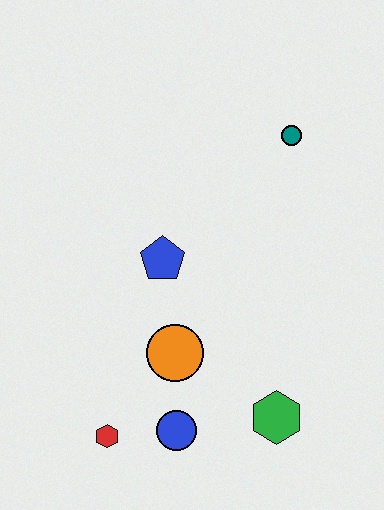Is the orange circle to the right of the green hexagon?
No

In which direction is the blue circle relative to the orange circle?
The blue circle is below the orange circle.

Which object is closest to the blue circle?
The red hexagon is closest to the blue circle.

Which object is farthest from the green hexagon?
The teal circle is farthest from the green hexagon.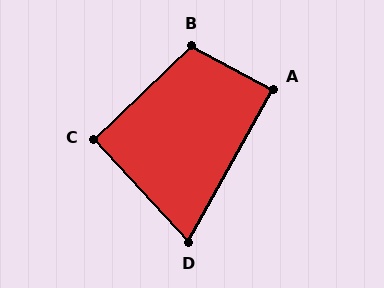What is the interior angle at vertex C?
Approximately 91 degrees (approximately right).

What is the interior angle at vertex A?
Approximately 89 degrees (approximately right).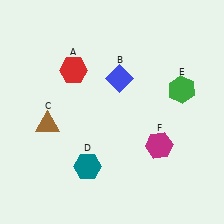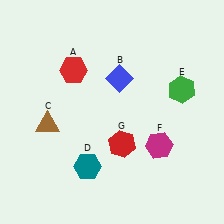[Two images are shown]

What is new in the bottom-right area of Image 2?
A red hexagon (G) was added in the bottom-right area of Image 2.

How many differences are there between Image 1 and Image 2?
There is 1 difference between the two images.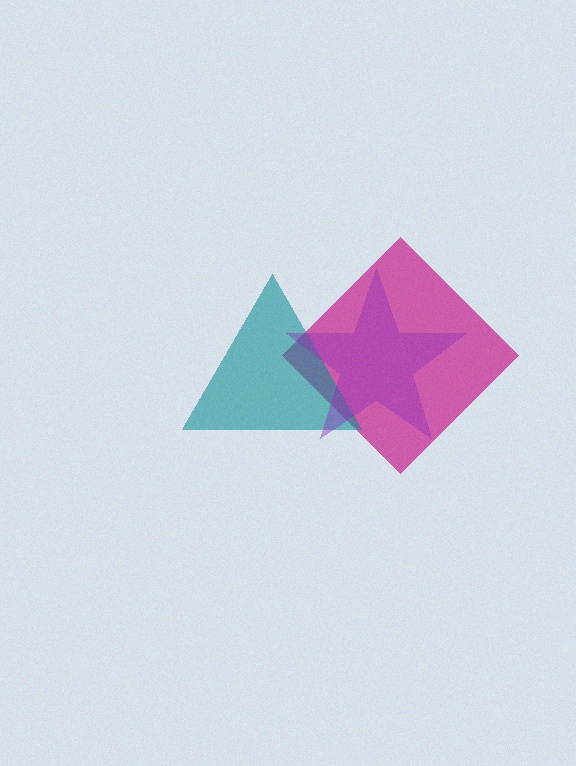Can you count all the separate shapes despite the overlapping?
Yes, there are 3 separate shapes.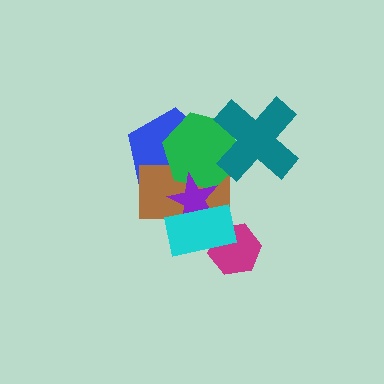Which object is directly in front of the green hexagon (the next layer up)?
The purple star is directly in front of the green hexagon.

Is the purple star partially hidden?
Yes, it is partially covered by another shape.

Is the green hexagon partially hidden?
Yes, it is partially covered by another shape.